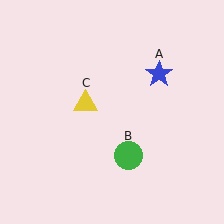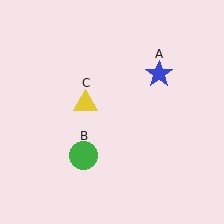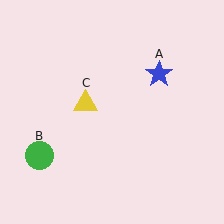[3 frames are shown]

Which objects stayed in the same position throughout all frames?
Blue star (object A) and yellow triangle (object C) remained stationary.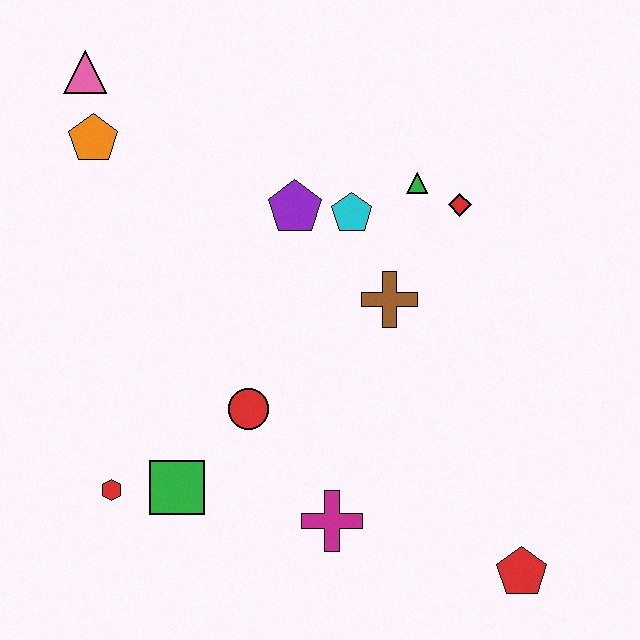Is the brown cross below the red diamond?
Yes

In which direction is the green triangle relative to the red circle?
The green triangle is above the red circle.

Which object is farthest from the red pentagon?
The pink triangle is farthest from the red pentagon.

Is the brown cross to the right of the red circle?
Yes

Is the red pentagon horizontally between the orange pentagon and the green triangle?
No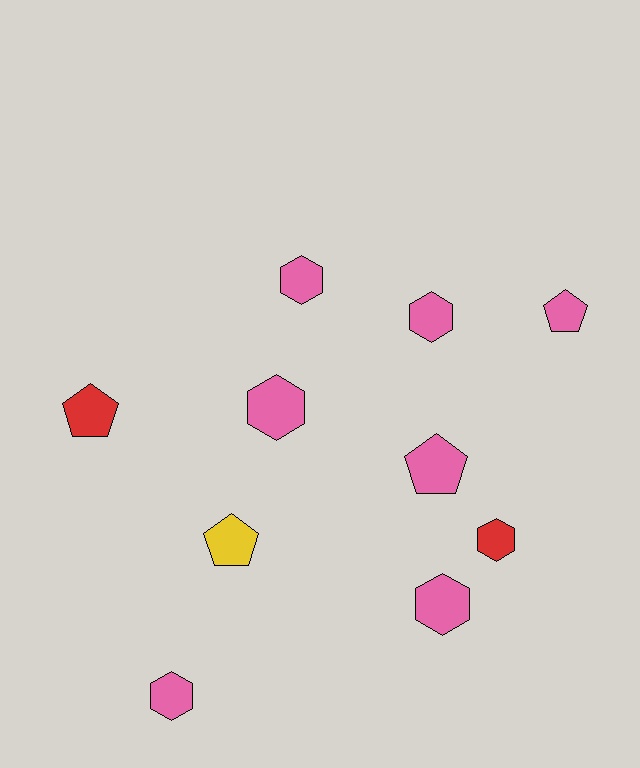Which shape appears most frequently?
Hexagon, with 6 objects.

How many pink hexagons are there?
There are 5 pink hexagons.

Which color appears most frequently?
Pink, with 7 objects.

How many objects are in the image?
There are 10 objects.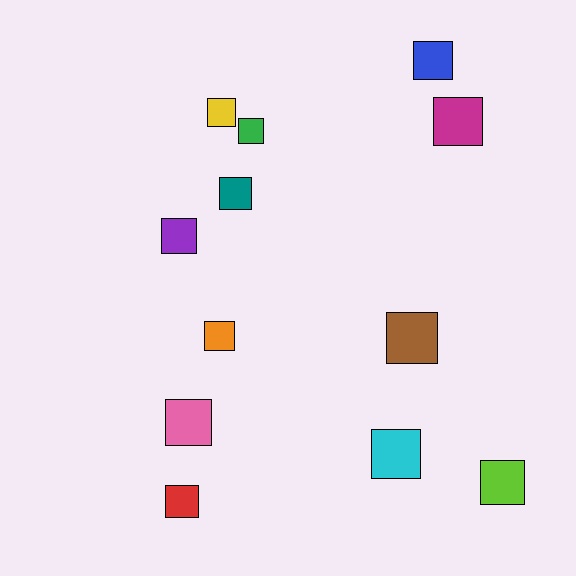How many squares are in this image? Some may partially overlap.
There are 12 squares.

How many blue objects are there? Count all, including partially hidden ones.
There is 1 blue object.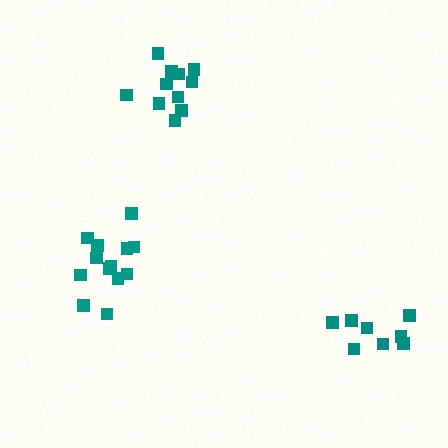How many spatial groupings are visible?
There are 3 spatial groupings.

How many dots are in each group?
Group 1: 8 dots, Group 2: 13 dots, Group 3: 11 dots (32 total).